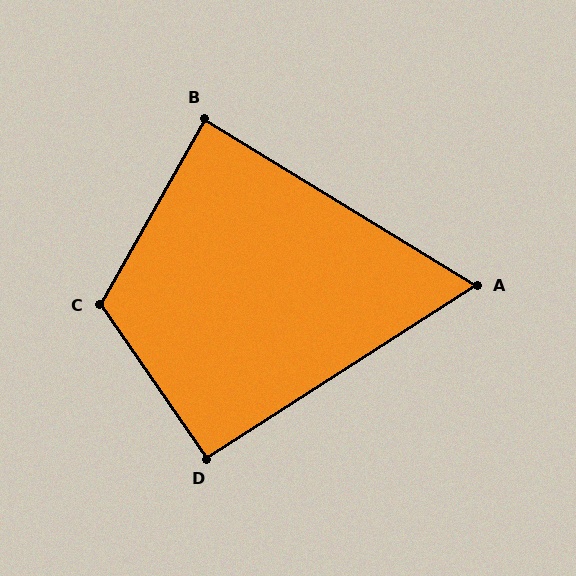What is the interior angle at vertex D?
Approximately 92 degrees (approximately right).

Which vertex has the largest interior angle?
C, at approximately 116 degrees.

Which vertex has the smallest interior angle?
A, at approximately 64 degrees.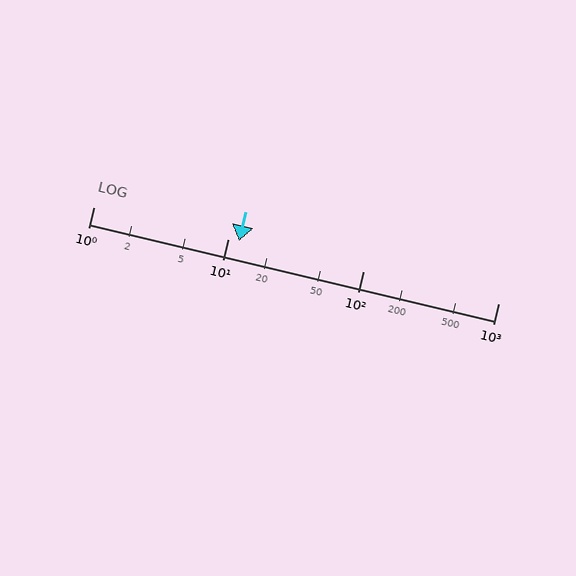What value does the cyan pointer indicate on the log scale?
The pointer indicates approximately 12.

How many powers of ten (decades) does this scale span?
The scale spans 3 decades, from 1 to 1000.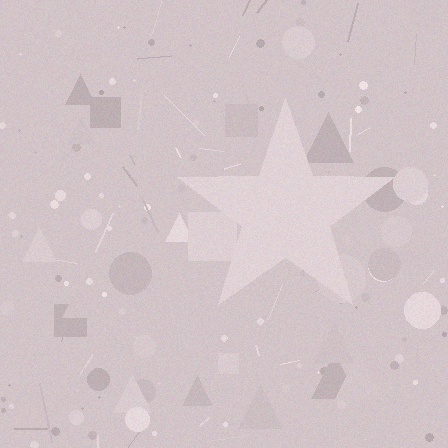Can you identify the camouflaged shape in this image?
The camouflaged shape is a star.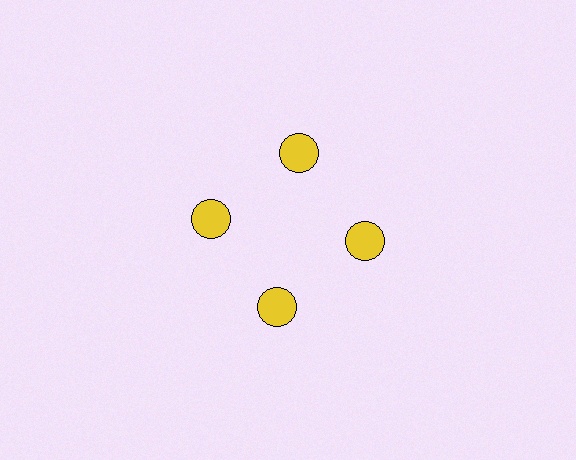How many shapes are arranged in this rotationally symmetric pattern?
There are 4 shapes, arranged in 4 groups of 1.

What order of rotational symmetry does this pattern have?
This pattern has 4-fold rotational symmetry.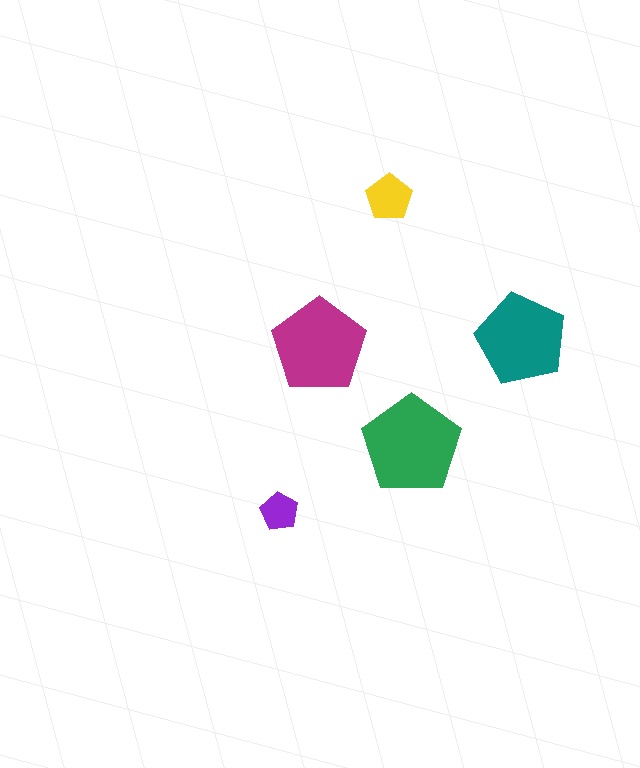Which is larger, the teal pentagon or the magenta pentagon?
The magenta one.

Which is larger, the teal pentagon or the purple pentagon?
The teal one.